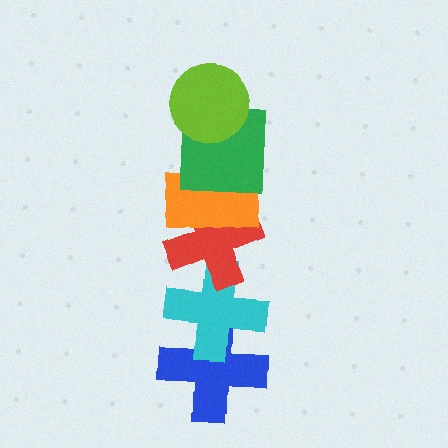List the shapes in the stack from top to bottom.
From top to bottom: the lime circle, the green square, the orange rectangle, the red cross, the cyan cross, the blue cross.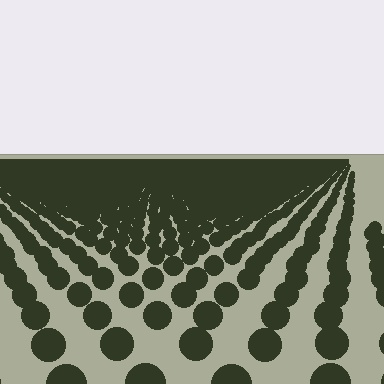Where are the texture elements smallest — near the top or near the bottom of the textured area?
Near the top.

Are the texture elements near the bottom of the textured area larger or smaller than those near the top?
Larger. Near the bottom, elements are closer to the viewer and appear at a bigger on-screen size.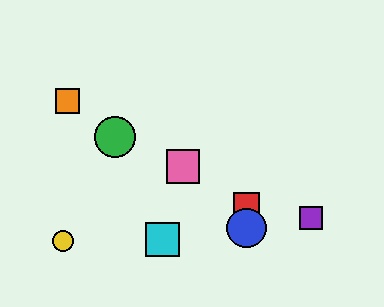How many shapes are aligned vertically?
2 shapes (the red square, the blue circle) are aligned vertically.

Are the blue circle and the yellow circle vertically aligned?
No, the blue circle is at x≈247 and the yellow circle is at x≈63.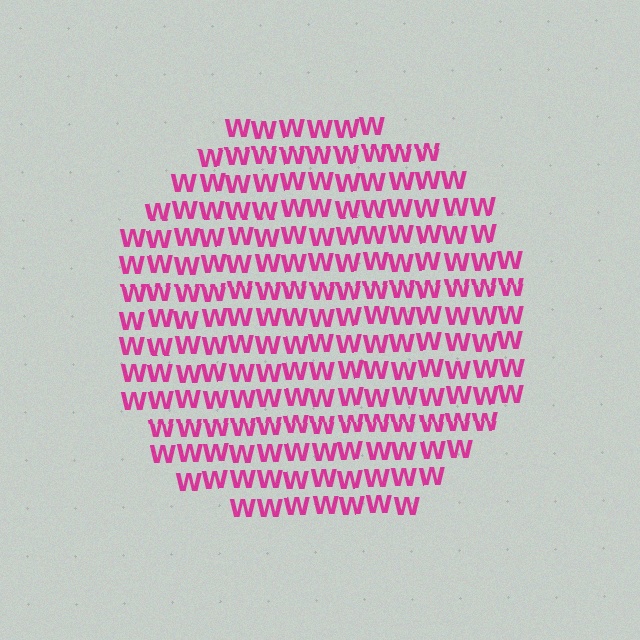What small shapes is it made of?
It is made of small letter W's.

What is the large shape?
The large shape is a circle.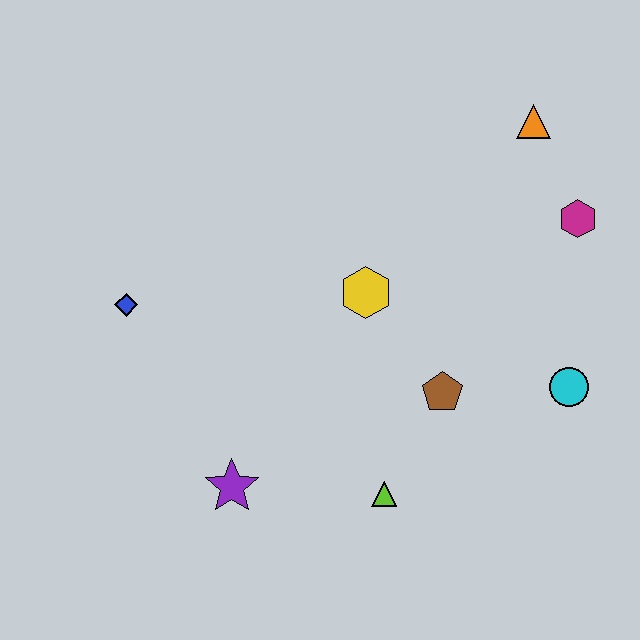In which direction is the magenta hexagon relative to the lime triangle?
The magenta hexagon is above the lime triangle.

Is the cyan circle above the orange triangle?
No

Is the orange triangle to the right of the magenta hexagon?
No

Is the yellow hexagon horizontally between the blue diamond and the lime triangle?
Yes